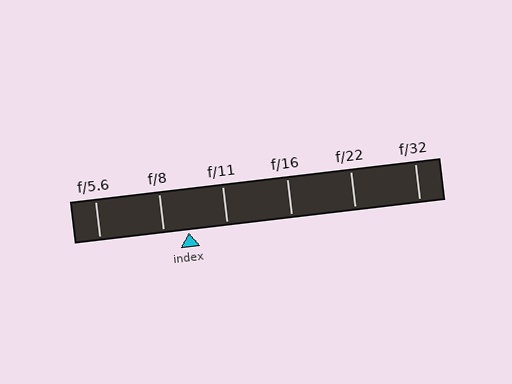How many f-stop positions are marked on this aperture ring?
There are 6 f-stop positions marked.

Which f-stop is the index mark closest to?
The index mark is closest to f/8.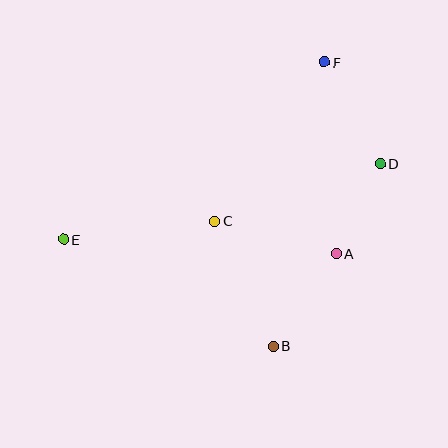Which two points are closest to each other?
Points A and D are closest to each other.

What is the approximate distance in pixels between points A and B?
The distance between A and B is approximately 112 pixels.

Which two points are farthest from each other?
Points D and E are farthest from each other.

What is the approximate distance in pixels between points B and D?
The distance between B and D is approximately 211 pixels.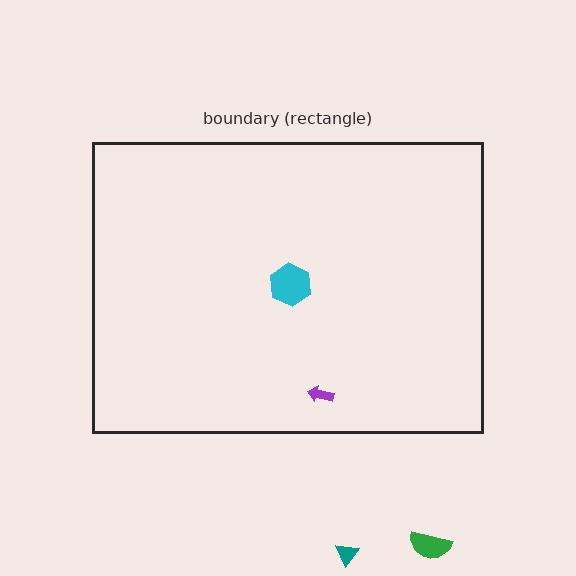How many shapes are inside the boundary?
2 inside, 2 outside.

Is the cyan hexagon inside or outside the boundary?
Inside.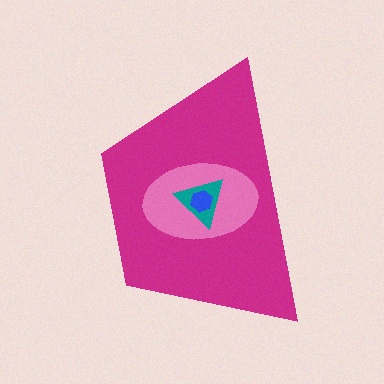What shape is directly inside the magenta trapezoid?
The pink ellipse.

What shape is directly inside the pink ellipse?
The teal triangle.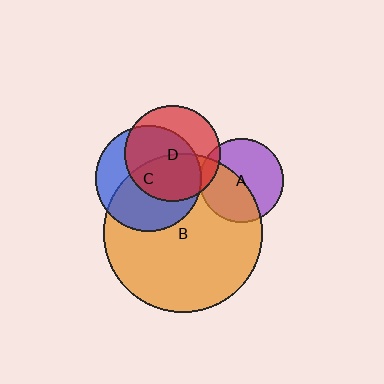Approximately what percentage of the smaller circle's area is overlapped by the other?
Approximately 60%.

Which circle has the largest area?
Circle B (orange).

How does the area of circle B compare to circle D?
Approximately 2.7 times.